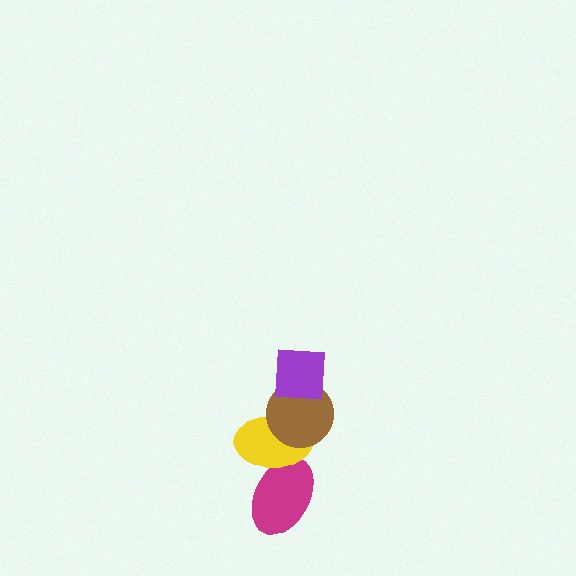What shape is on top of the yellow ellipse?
The brown circle is on top of the yellow ellipse.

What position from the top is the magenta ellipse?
The magenta ellipse is 4th from the top.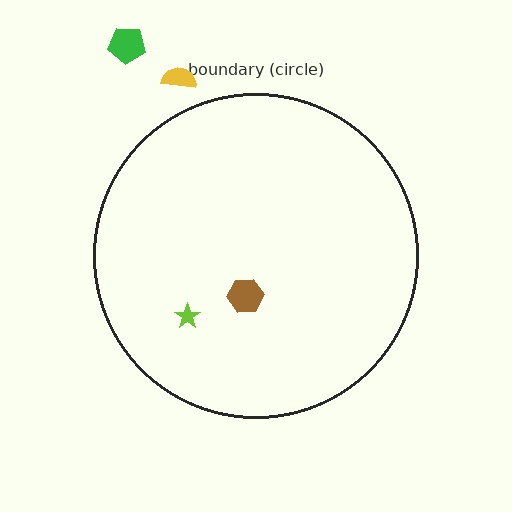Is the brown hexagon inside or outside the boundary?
Inside.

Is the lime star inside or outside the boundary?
Inside.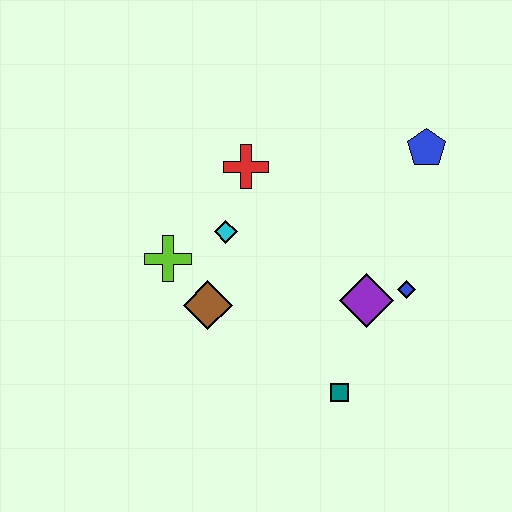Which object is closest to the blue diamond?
The purple diamond is closest to the blue diamond.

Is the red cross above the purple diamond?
Yes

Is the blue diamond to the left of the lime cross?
No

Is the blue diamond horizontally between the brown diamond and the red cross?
No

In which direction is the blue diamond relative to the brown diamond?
The blue diamond is to the right of the brown diamond.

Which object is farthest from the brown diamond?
The blue pentagon is farthest from the brown diamond.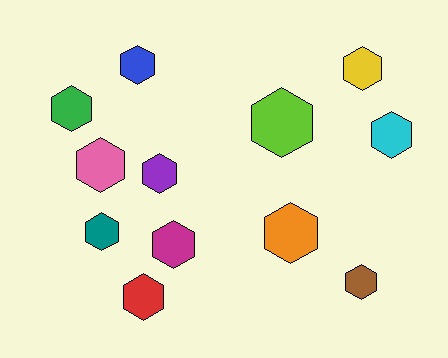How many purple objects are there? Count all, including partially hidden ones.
There is 1 purple object.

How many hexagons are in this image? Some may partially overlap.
There are 12 hexagons.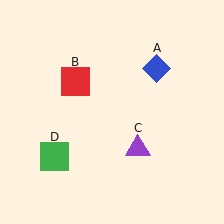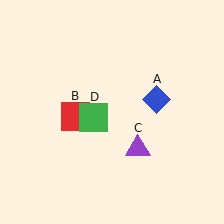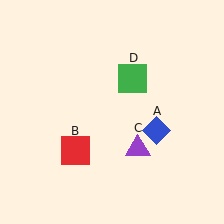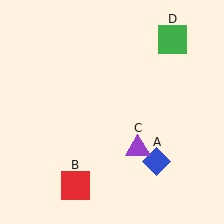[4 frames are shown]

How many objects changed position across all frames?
3 objects changed position: blue diamond (object A), red square (object B), green square (object D).